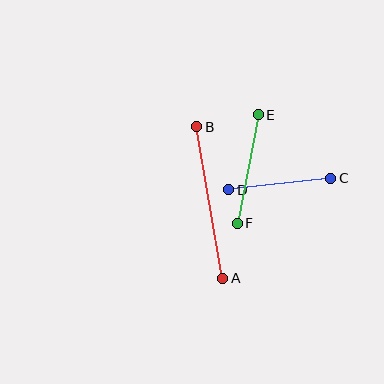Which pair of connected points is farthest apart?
Points A and B are farthest apart.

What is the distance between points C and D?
The distance is approximately 103 pixels.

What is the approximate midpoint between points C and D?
The midpoint is at approximately (280, 184) pixels.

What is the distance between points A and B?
The distance is approximately 154 pixels.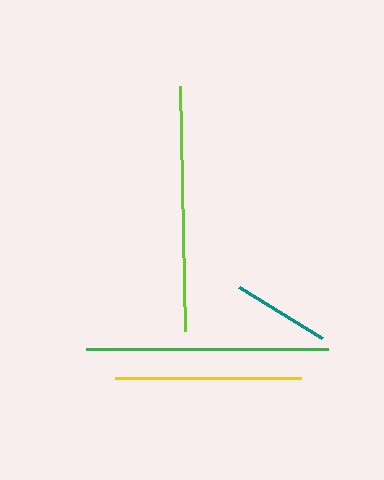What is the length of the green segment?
The green segment is approximately 242 pixels long.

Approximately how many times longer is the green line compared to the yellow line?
The green line is approximately 1.3 times the length of the yellow line.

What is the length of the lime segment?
The lime segment is approximately 245 pixels long.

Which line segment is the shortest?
The teal line is the shortest at approximately 97 pixels.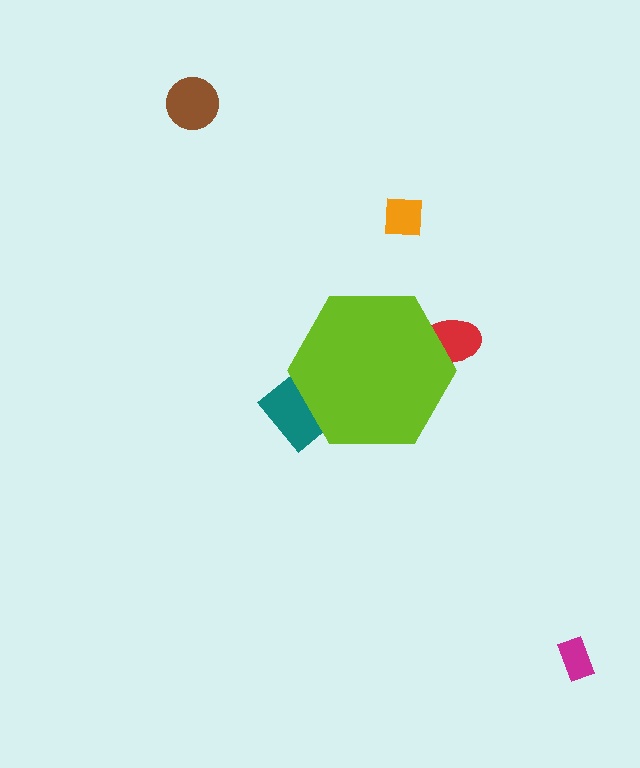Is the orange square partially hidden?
No, the orange square is fully visible.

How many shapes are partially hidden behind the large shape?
2 shapes are partially hidden.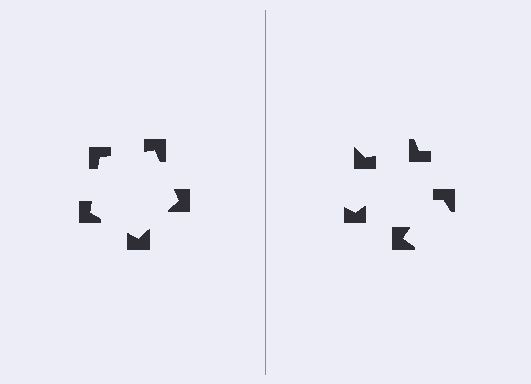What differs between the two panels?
The notched squares are positioned identically on both sides; only the wedge orientations differ. On the left they align to a pentagon; on the right they are misaligned.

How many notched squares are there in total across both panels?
10 — 5 on each side.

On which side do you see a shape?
An illusory pentagon appears on the left side. On the right side the wedge cuts are rotated, so no coherent shape forms.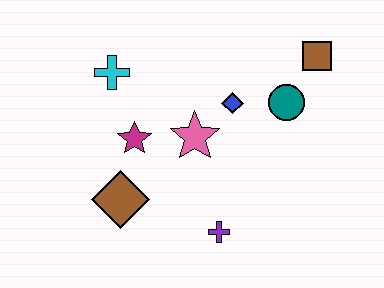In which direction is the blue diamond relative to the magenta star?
The blue diamond is to the right of the magenta star.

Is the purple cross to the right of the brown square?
No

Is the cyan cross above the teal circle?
Yes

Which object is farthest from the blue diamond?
The brown diamond is farthest from the blue diamond.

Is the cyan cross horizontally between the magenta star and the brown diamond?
No